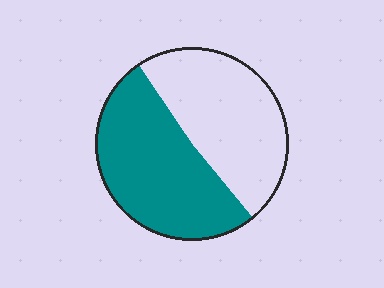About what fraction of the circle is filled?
About one half (1/2).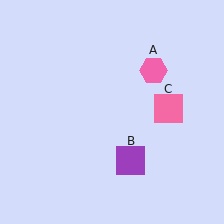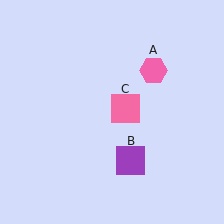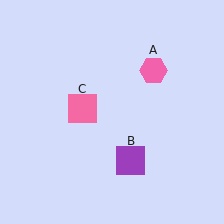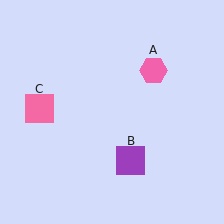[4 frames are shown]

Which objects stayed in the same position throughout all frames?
Pink hexagon (object A) and purple square (object B) remained stationary.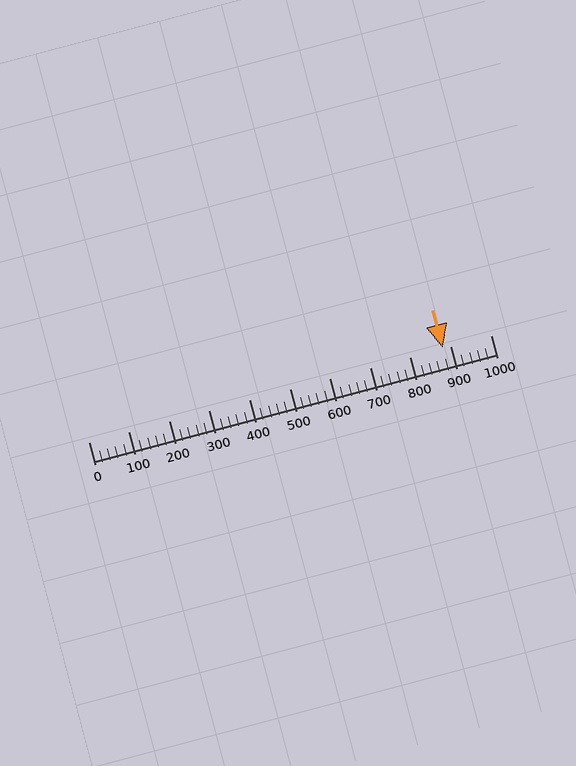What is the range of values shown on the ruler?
The ruler shows values from 0 to 1000.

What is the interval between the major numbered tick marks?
The major tick marks are spaced 100 units apart.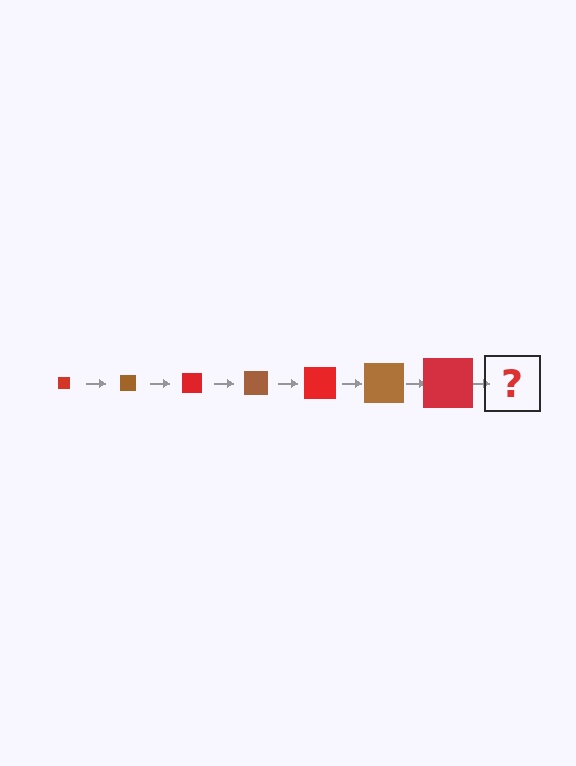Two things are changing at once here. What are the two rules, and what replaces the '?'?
The two rules are that the square grows larger each step and the color cycles through red and brown. The '?' should be a brown square, larger than the previous one.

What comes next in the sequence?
The next element should be a brown square, larger than the previous one.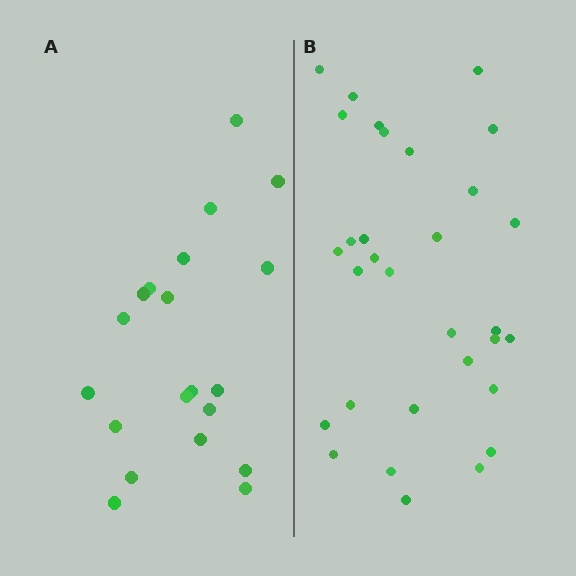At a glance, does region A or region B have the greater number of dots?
Region B (the right region) has more dots.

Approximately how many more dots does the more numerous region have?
Region B has roughly 12 or so more dots than region A.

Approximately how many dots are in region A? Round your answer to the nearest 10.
About 20 dots.